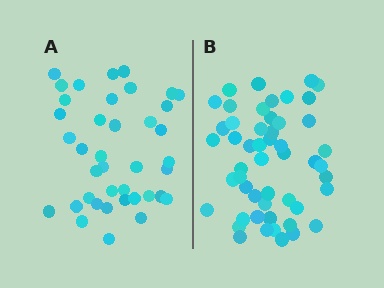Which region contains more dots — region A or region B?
Region B (the right region) has more dots.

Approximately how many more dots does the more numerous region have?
Region B has roughly 12 or so more dots than region A.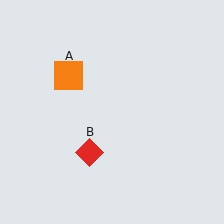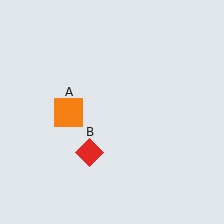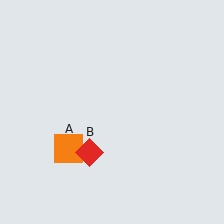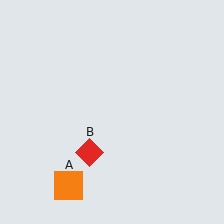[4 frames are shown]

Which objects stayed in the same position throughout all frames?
Red diamond (object B) remained stationary.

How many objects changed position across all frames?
1 object changed position: orange square (object A).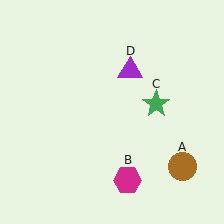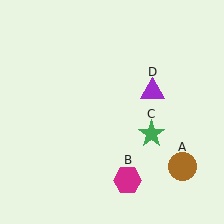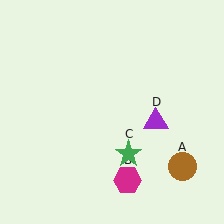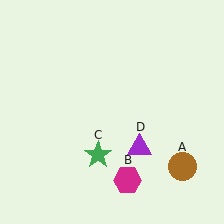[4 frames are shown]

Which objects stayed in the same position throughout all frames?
Brown circle (object A) and magenta hexagon (object B) remained stationary.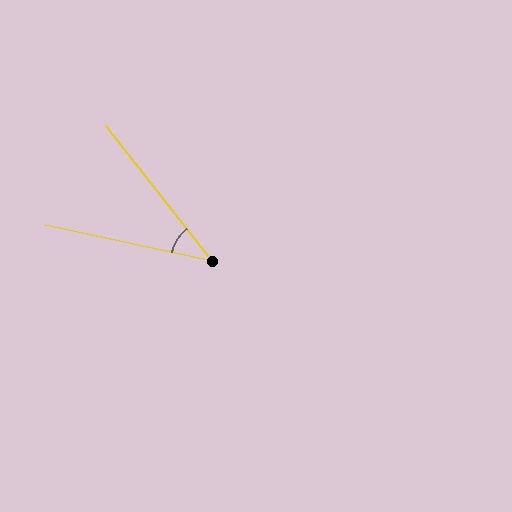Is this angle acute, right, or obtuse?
It is acute.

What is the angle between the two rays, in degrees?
Approximately 40 degrees.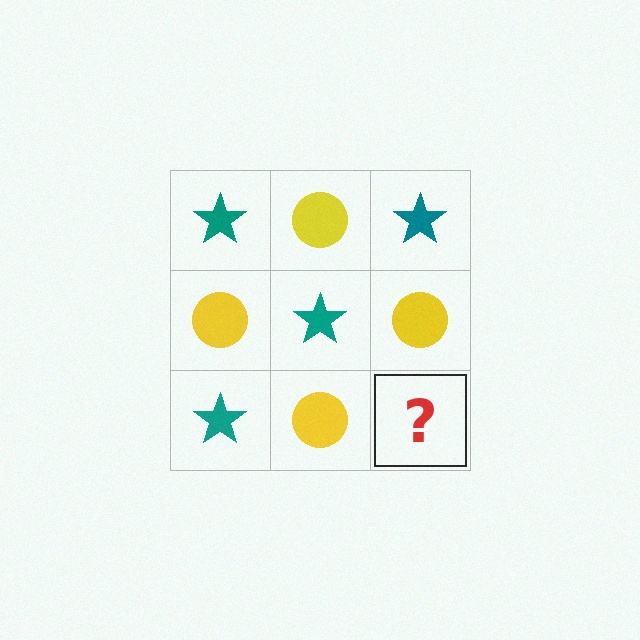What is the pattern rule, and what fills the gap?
The rule is that it alternates teal star and yellow circle in a checkerboard pattern. The gap should be filled with a teal star.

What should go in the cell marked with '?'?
The missing cell should contain a teal star.